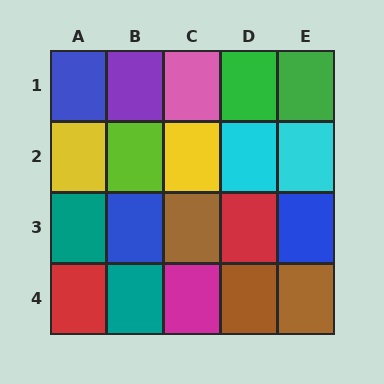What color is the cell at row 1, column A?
Blue.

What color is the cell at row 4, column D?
Brown.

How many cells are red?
2 cells are red.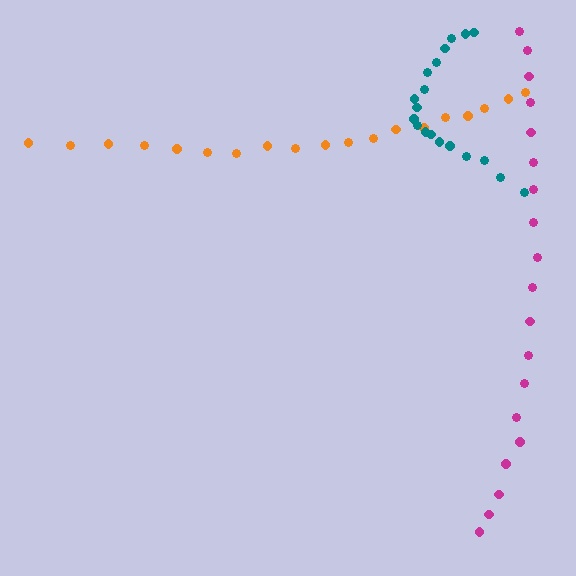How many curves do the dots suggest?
There are 3 distinct paths.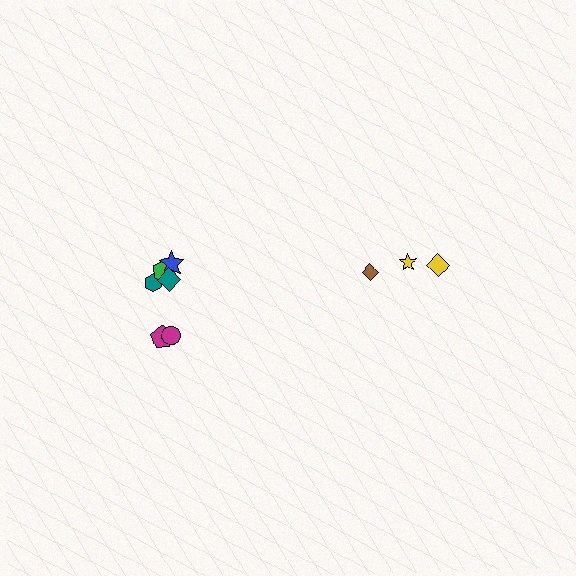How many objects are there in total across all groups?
There are 9 objects.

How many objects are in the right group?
There are 3 objects.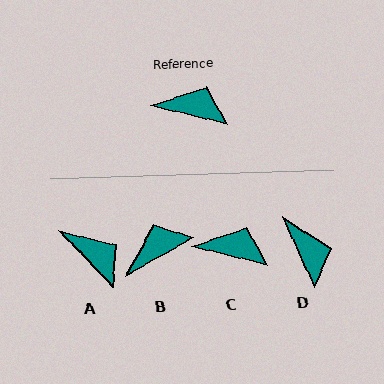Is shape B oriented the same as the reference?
No, it is off by about 44 degrees.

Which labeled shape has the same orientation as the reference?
C.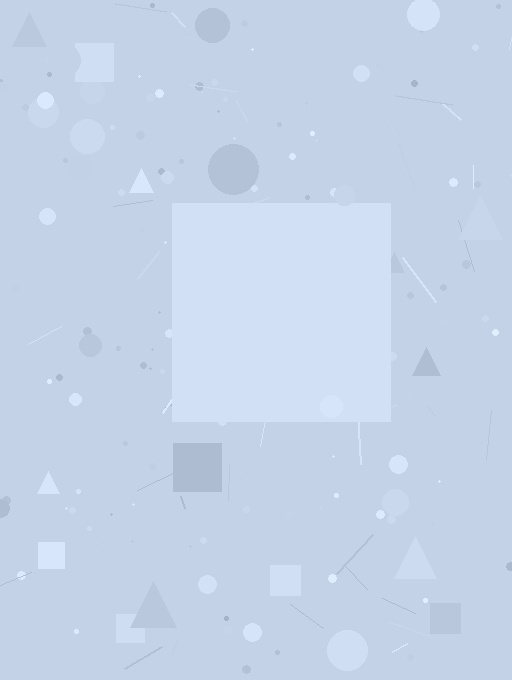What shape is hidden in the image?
A square is hidden in the image.